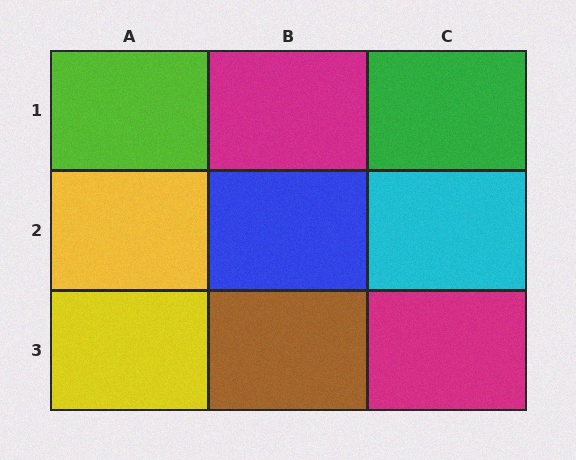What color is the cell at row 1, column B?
Magenta.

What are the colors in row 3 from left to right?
Yellow, brown, magenta.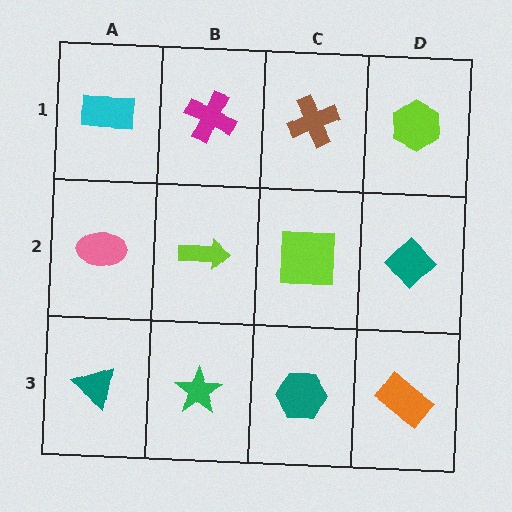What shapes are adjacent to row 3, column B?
A lime arrow (row 2, column B), a teal triangle (row 3, column A), a teal hexagon (row 3, column C).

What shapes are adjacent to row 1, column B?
A lime arrow (row 2, column B), a cyan rectangle (row 1, column A), a brown cross (row 1, column C).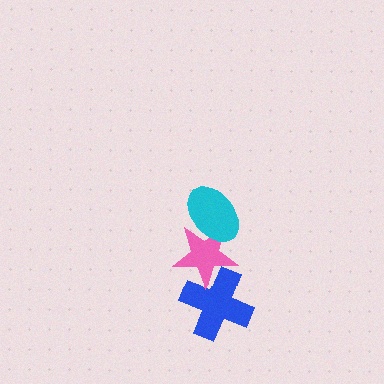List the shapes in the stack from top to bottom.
From top to bottom: the cyan ellipse, the pink star, the blue cross.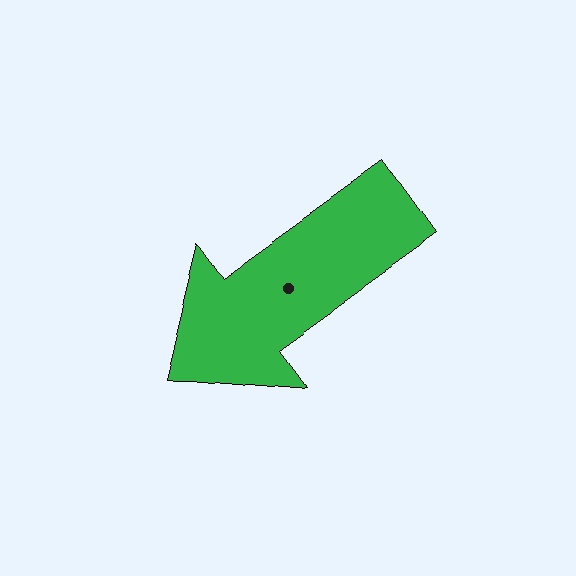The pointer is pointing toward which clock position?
Roughly 8 o'clock.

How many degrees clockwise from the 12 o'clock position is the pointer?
Approximately 234 degrees.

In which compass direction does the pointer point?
Southwest.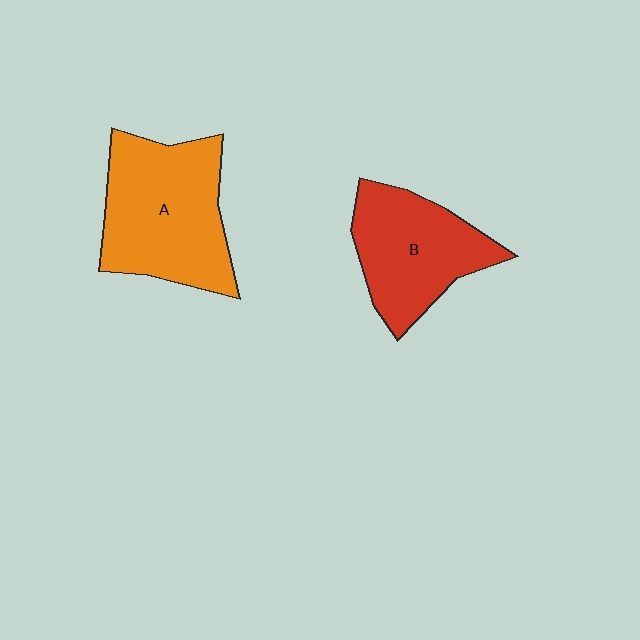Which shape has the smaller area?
Shape B (red).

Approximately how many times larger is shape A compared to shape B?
Approximately 1.3 times.